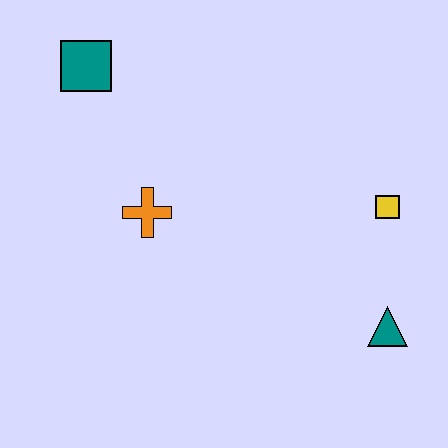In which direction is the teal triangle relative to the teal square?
The teal triangle is to the right of the teal square.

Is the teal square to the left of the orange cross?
Yes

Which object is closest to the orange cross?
The teal square is closest to the orange cross.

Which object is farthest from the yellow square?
The teal square is farthest from the yellow square.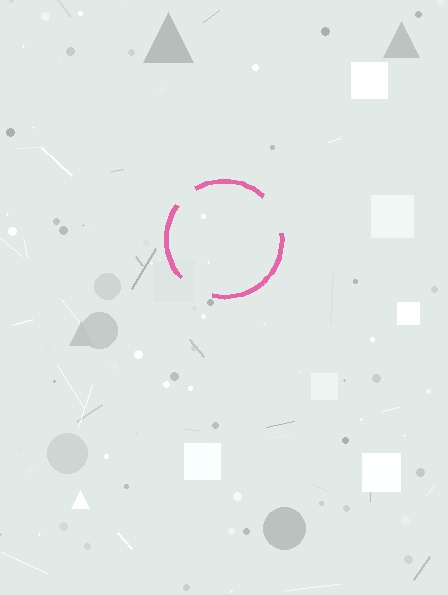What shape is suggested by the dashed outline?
The dashed outline suggests a circle.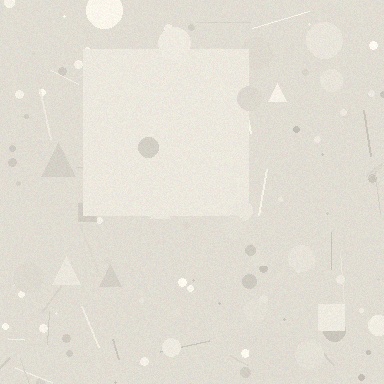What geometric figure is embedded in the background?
A square is embedded in the background.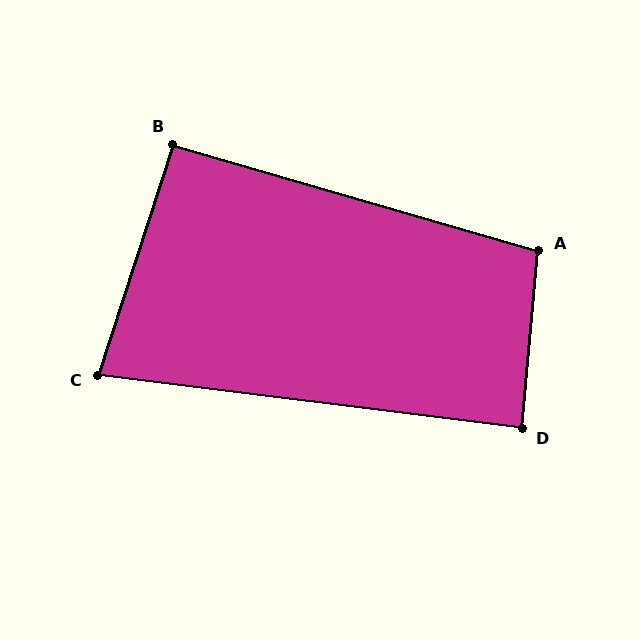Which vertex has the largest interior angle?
A, at approximately 101 degrees.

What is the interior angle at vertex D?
Approximately 88 degrees (approximately right).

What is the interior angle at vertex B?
Approximately 92 degrees (approximately right).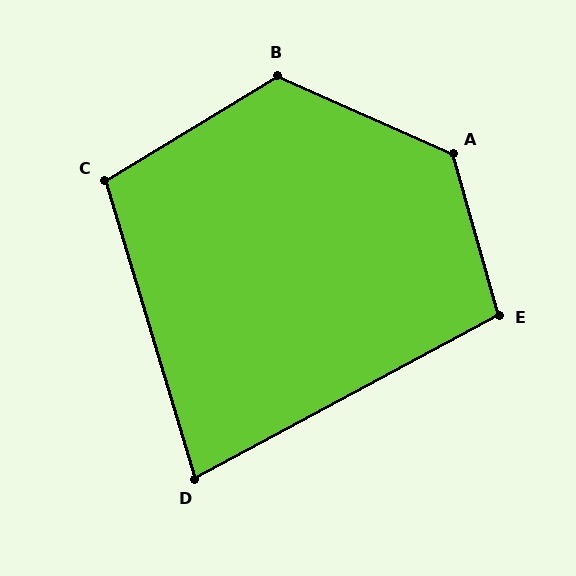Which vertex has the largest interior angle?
A, at approximately 130 degrees.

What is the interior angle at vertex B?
Approximately 125 degrees (obtuse).